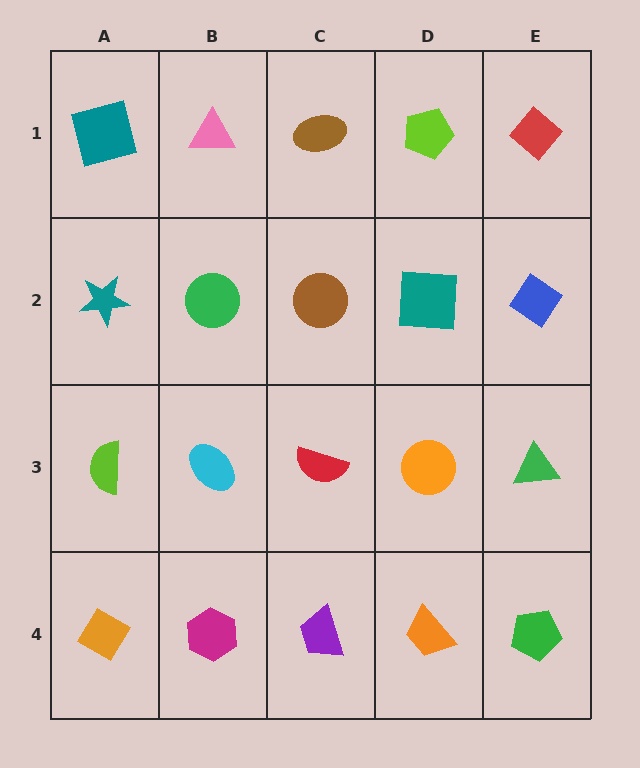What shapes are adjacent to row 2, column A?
A teal square (row 1, column A), a lime semicircle (row 3, column A), a green circle (row 2, column B).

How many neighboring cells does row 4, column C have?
3.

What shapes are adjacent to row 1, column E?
A blue diamond (row 2, column E), a lime pentagon (row 1, column D).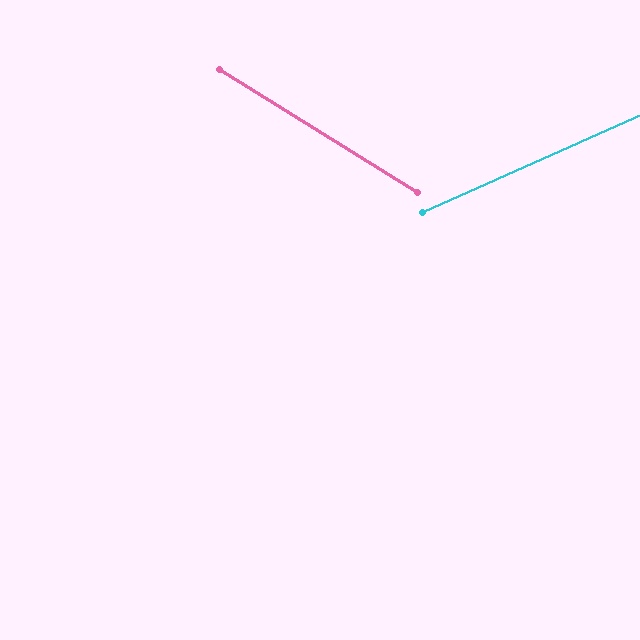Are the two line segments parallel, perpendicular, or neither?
Neither parallel nor perpendicular — they differ by about 56°.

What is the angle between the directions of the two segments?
Approximately 56 degrees.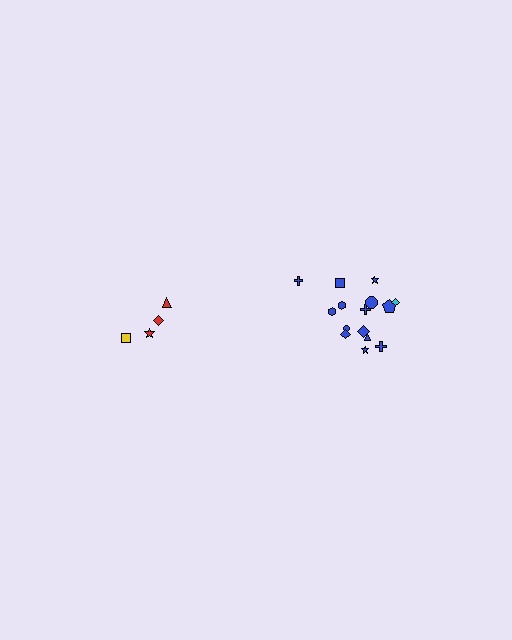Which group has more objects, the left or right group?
The right group.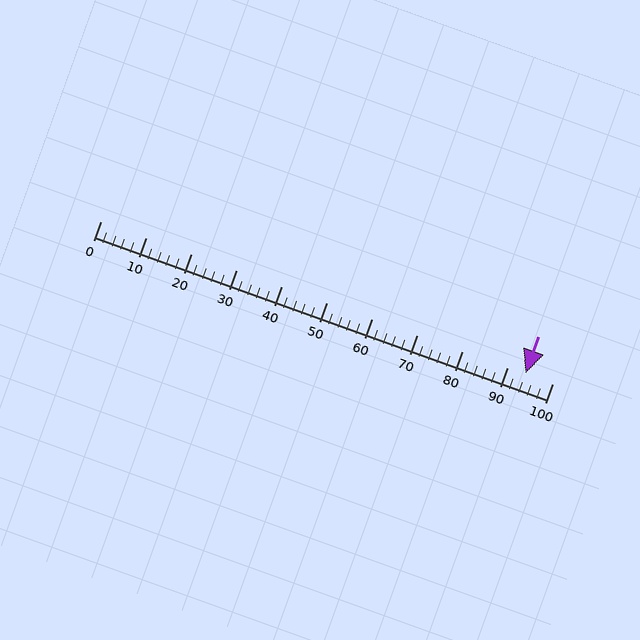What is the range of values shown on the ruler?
The ruler shows values from 0 to 100.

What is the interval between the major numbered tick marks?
The major tick marks are spaced 10 units apart.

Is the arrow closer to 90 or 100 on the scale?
The arrow is closer to 90.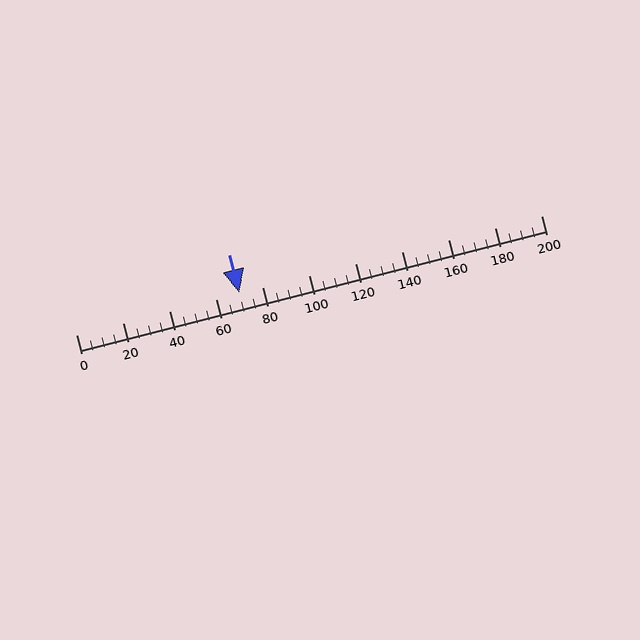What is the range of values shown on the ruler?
The ruler shows values from 0 to 200.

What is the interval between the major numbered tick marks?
The major tick marks are spaced 20 units apart.